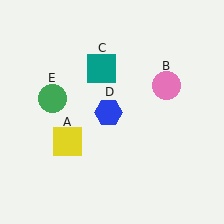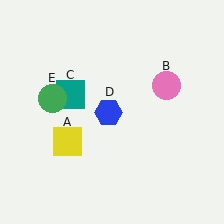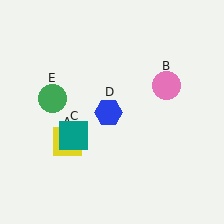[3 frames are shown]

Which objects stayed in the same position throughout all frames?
Yellow square (object A) and pink circle (object B) and blue hexagon (object D) and green circle (object E) remained stationary.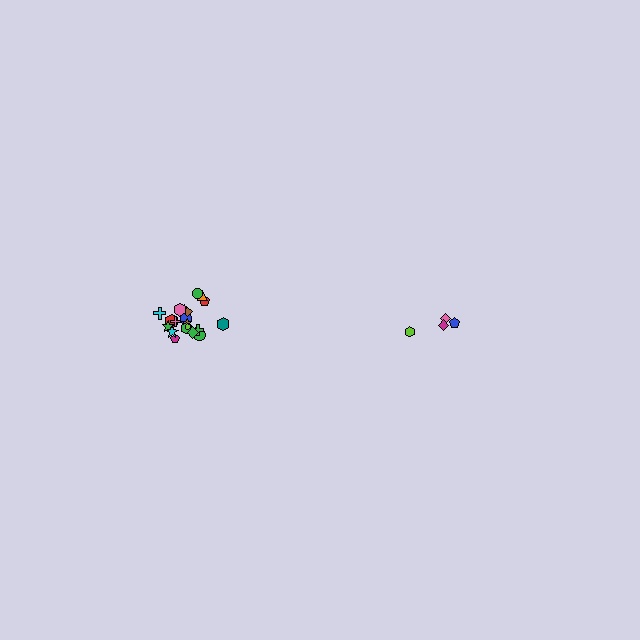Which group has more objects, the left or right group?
The left group.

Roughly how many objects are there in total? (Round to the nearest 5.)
Roughly 25 objects in total.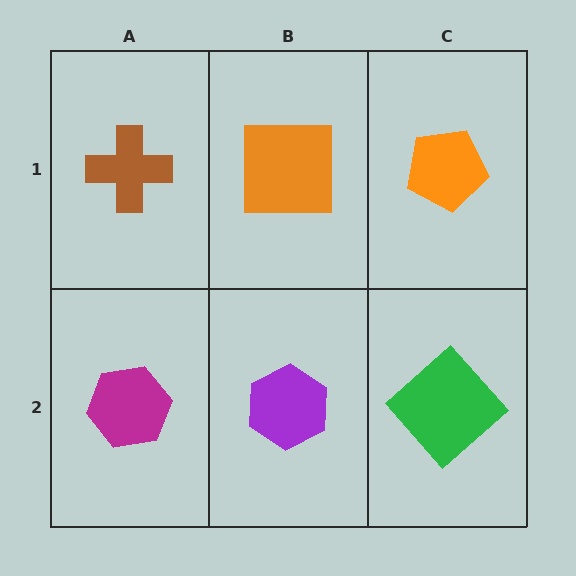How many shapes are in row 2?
3 shapes.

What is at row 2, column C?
A green diamond.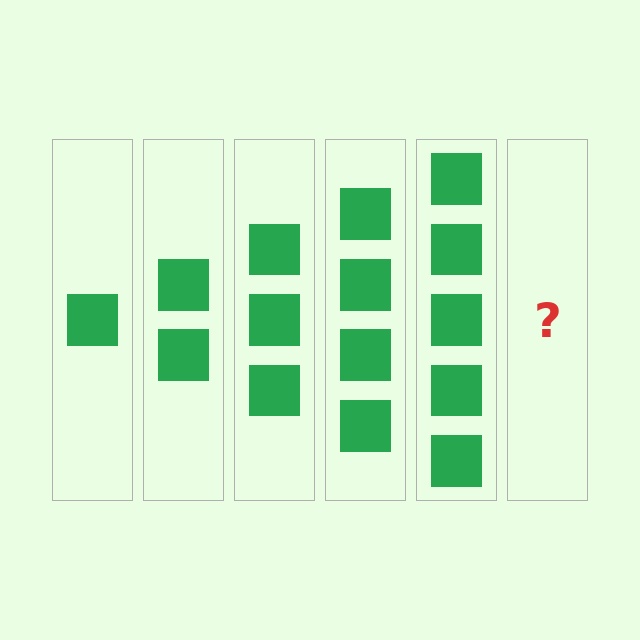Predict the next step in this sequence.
The next step is 6 squares.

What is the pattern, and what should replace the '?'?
The pattern is that each step adds one more square. The '?' should be 6 squares.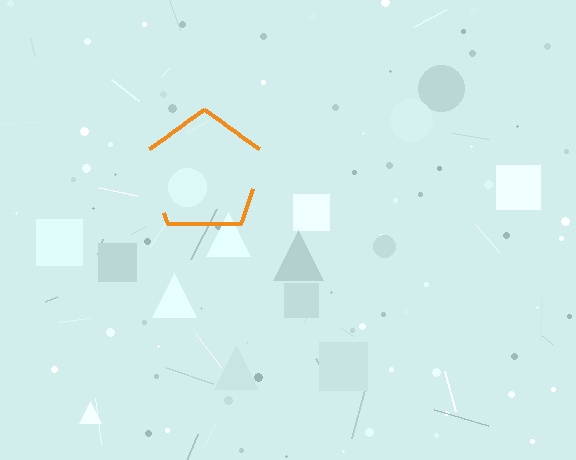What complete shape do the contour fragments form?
The contour fragments form a pentagon.